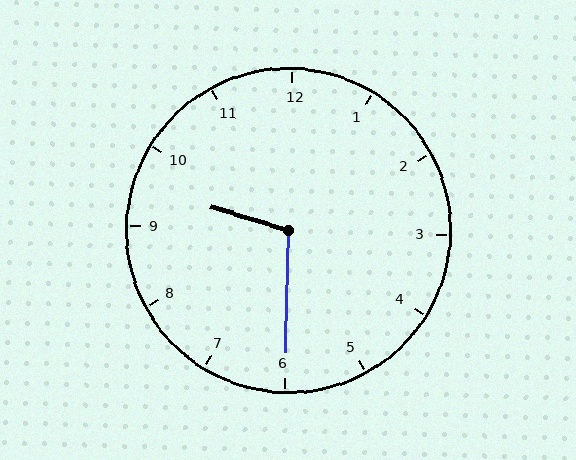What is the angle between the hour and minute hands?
Approximately 105 degrees.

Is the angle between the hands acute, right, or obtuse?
It is obtuse.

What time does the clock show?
9:30.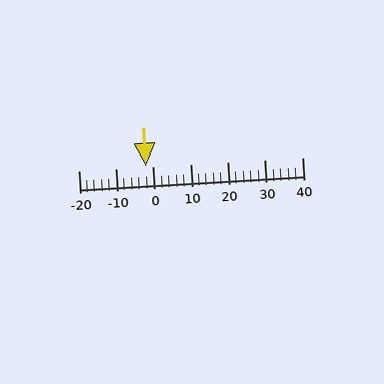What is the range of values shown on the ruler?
The ruler shows values from -20 to 40.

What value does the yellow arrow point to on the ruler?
The yellow arrow points to approximately -2.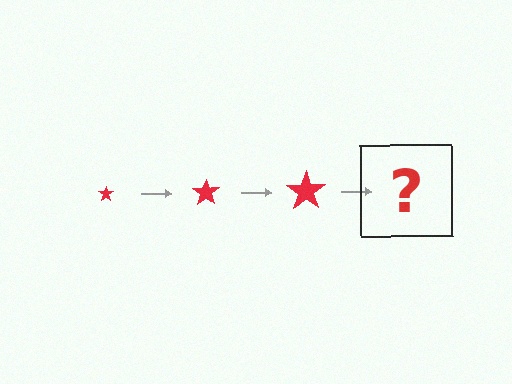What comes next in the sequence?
The next element should be a red star, larger than the previous one.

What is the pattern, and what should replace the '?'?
The pattern is that the star gets progressively larger each step. The '?' should be a red star, larger than the previous one.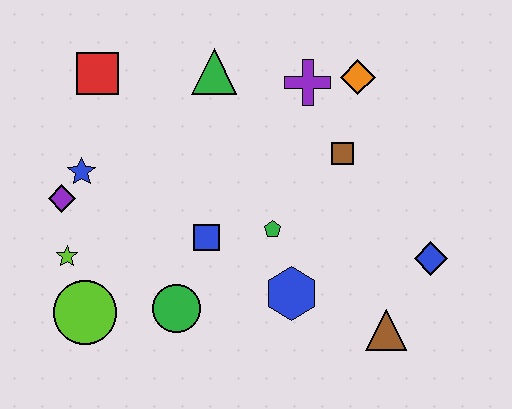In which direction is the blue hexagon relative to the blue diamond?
The blue hexagon is to the left of the blue diamond.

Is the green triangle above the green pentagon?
Yes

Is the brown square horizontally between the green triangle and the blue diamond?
Yes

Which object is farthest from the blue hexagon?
The red square is farthest from the blue hexagon.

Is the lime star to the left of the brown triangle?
Yes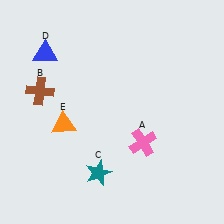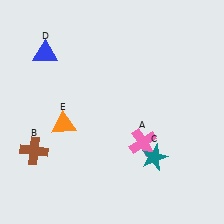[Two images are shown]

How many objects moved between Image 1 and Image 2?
2 objects moved between the two images.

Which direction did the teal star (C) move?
The teal star (C) moved right.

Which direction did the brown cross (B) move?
The brown cross (B) moved down.